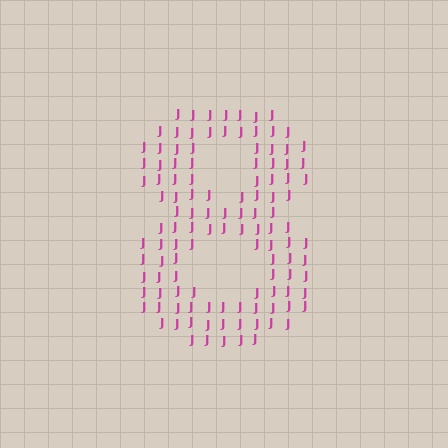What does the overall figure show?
The overall figure shows the digit 8.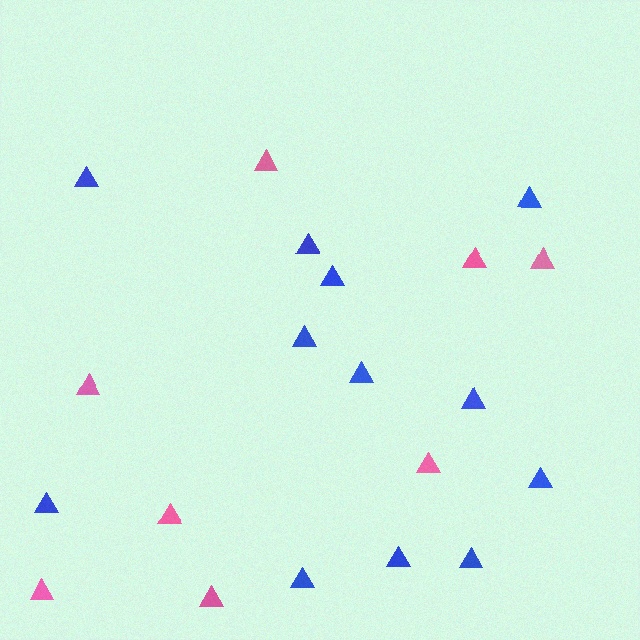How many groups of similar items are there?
There are 2 groups: one group of blue triangles (12) and one group of pink triangles (8).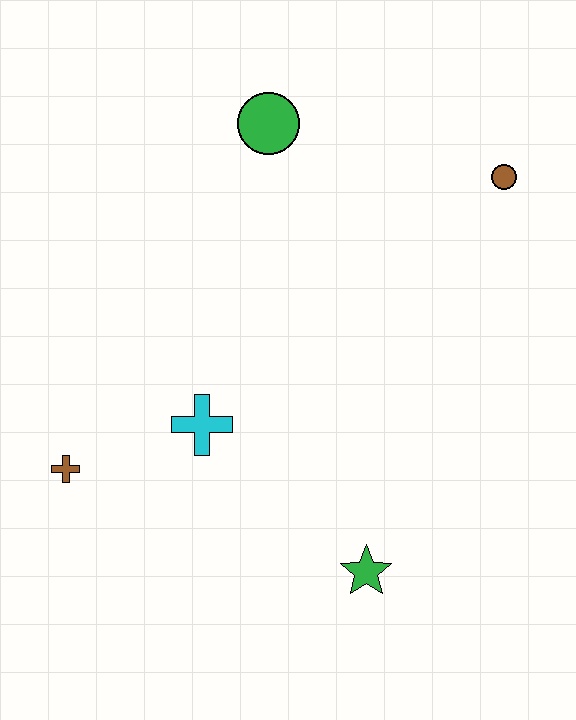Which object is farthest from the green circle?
The green star is farthest from the green circle.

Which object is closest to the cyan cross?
The brown cross is closest to the cyan cross.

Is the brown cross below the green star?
No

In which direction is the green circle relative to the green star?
The green circle is above the green star.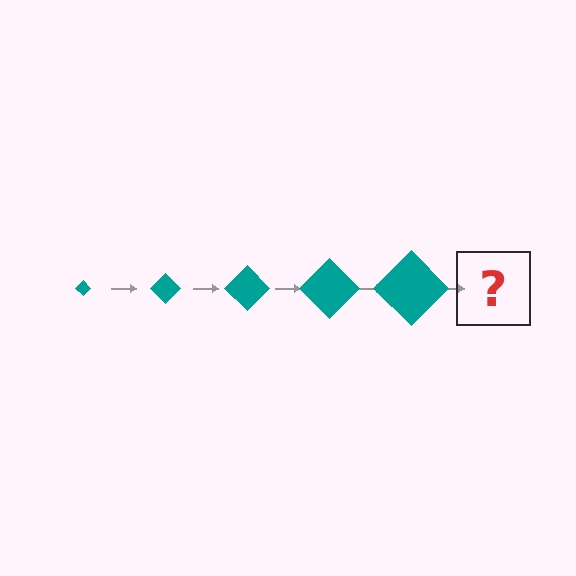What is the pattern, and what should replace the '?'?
The pattern is that the diamond gets progressively larger each step. The '?' should be a teal diamond, larger than the previous one.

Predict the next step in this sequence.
The next step is a teal diamond, larger than the previous one.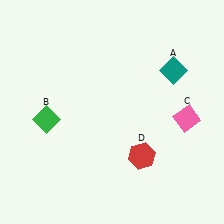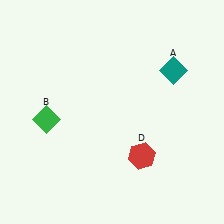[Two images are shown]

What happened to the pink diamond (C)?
The pink diamond (C) was removed in Image 2. It was in the bottom-right area of Image 1.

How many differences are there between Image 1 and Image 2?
There is 1 difference between the two images.